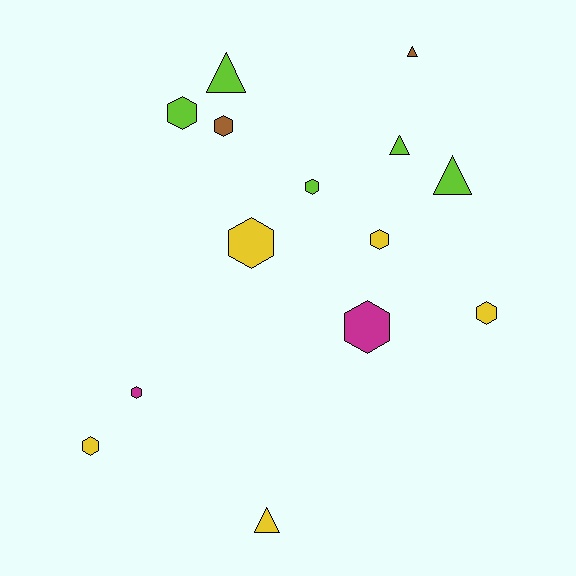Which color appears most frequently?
Lime, with 5 objects.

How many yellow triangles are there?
There is 1 yellow triangle.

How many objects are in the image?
There are 14 objects.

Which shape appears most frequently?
Hexagon, with 9 objects.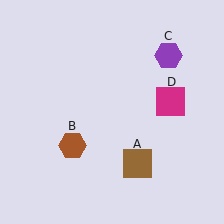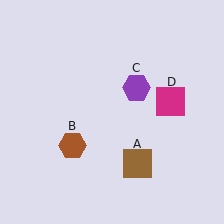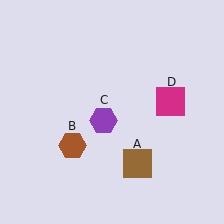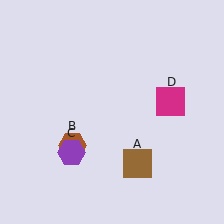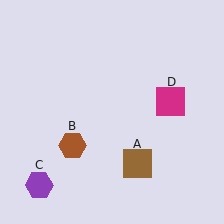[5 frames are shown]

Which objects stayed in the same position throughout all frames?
Brown square (object A) and brown hexagon (object B) and magenta square (object D) remained stationary.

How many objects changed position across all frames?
1 object changed position: purple hexagon (object C).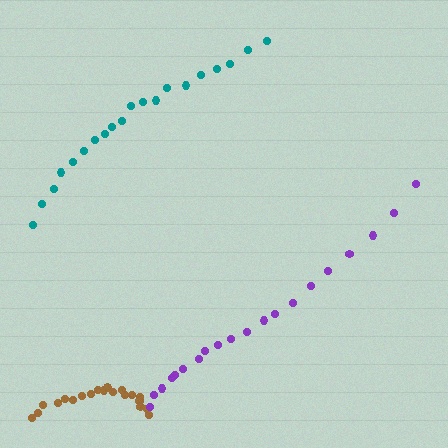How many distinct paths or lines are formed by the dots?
There are 3 distinct paths.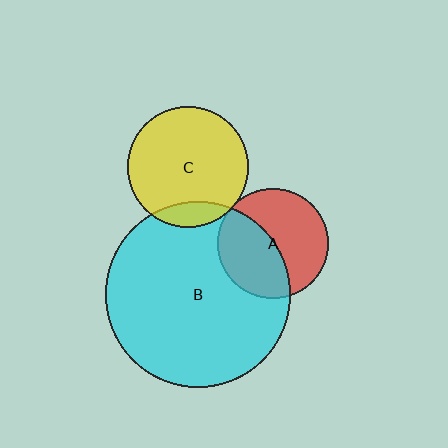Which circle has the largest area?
Circle B (cyan).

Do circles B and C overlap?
Yes.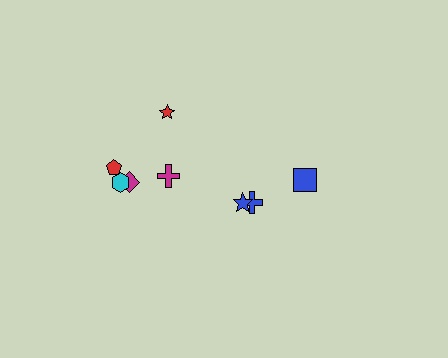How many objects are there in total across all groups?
There are 9 objects.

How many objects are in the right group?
There are 3 objects.